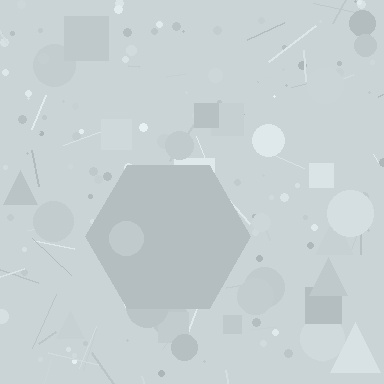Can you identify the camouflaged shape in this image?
The camouflaged shape is a hexagon.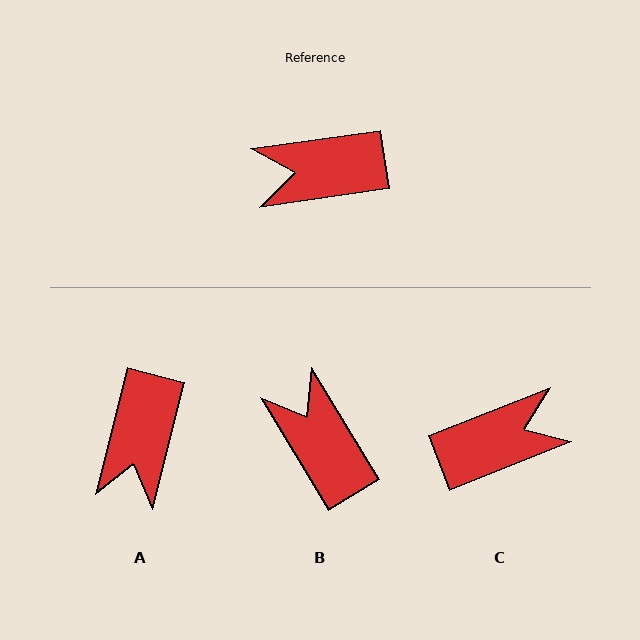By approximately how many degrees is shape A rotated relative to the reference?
Approximately 68 degrees counter-clockwise.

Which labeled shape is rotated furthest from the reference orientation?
C, about 166 degrees away.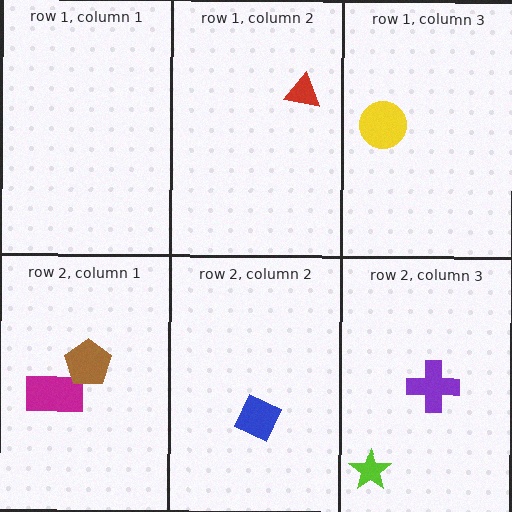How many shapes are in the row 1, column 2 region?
1.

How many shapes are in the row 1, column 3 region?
1.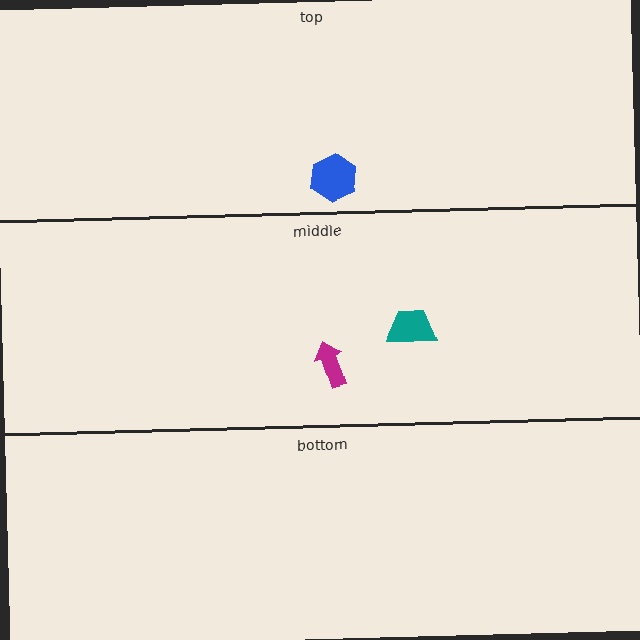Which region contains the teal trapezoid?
The middle region.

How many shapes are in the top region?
1.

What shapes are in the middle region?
The magenta arrow, the teal trapezoid.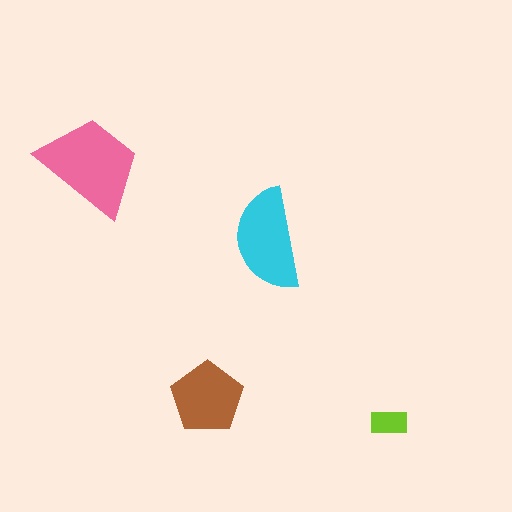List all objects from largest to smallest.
The pink trapezoid, the cyan semicircle, the brown pentagon, the lime rectangle.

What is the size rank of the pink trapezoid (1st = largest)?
1st.